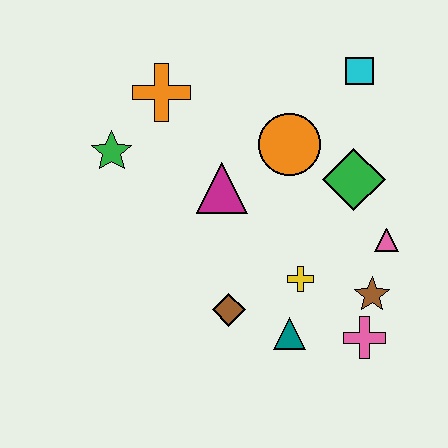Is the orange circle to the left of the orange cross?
No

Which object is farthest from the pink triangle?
The green star is farthest from the pink triangle.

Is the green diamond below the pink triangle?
No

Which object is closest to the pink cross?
The brown star is closest to the pink cross.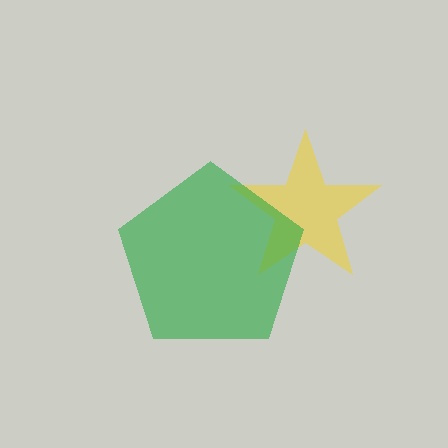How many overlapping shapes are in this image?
There are 2 overlapping shapes in the image.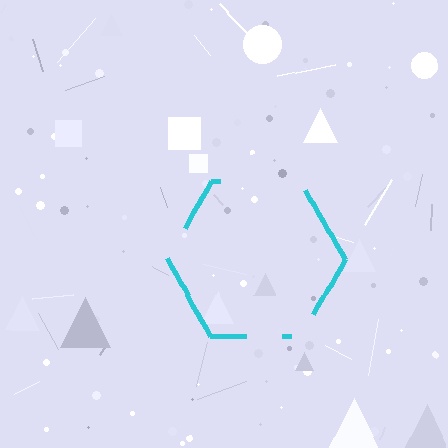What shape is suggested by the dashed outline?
The dashed outline suggests a hexagon.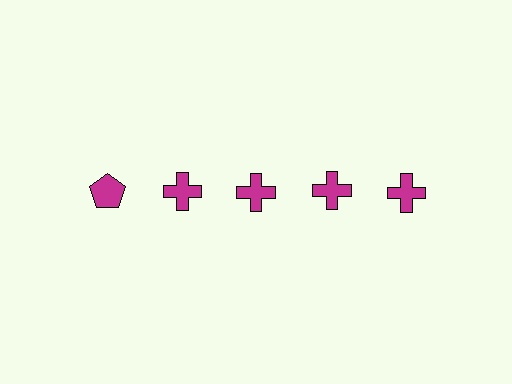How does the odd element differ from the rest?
It has a different shape: pentagon instead of cross.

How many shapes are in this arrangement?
There are 5 shapes arranged in a grid pattern.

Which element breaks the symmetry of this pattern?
The magenta pentagon in the top row, leftmost column breaks the symmetry. All other shapes are magenta crosses.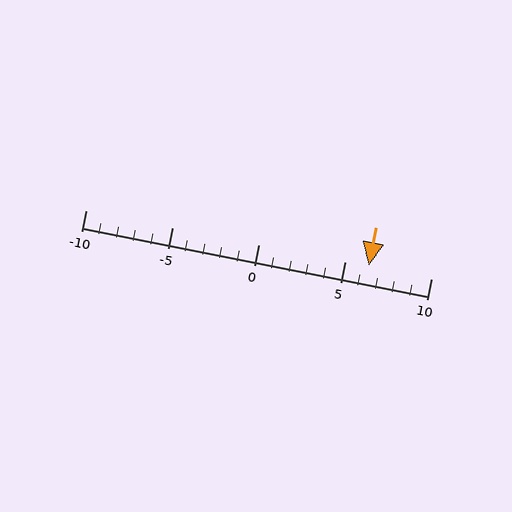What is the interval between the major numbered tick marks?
The major tick marks are spaced 5 units apart.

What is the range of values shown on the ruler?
The ruler shows values from -10 to 10.